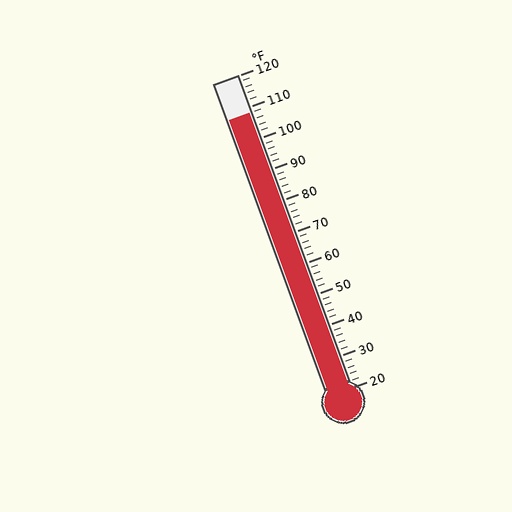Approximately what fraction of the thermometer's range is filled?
The thermometer is filled to approximately 90% of its range.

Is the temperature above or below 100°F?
The temperature is above 100°F.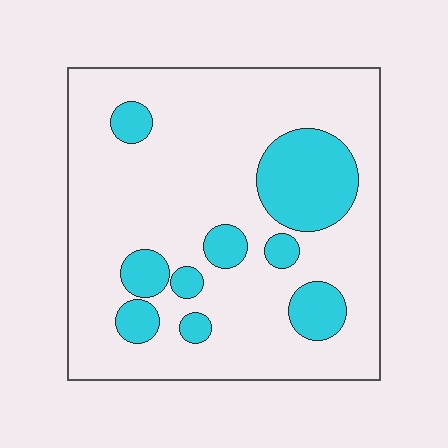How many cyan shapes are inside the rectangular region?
9.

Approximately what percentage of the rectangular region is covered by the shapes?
Approximately 20%.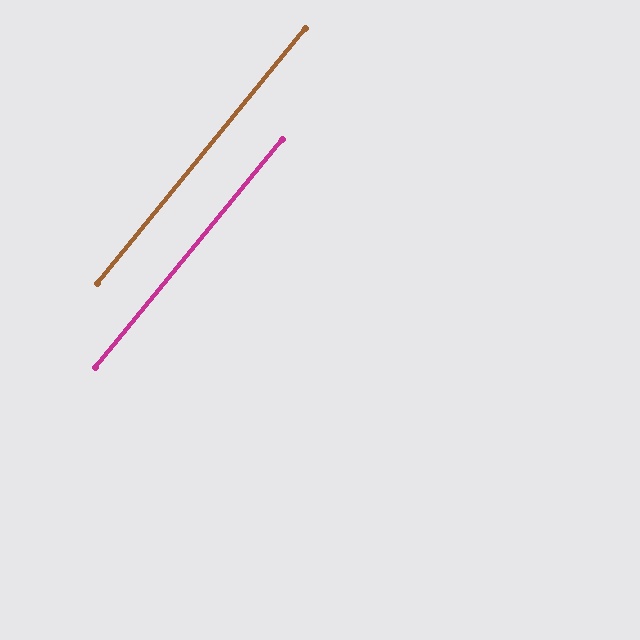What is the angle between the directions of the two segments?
Approximately 0 degrees.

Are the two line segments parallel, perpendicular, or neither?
Parallel — their directions differ by only 0.1°.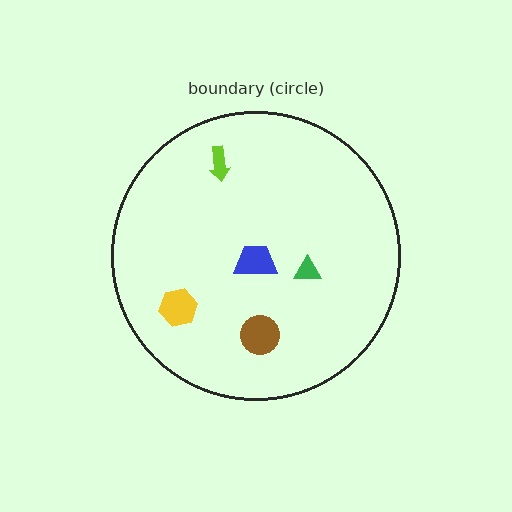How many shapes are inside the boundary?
5 inside, 0 outside.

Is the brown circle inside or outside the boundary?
Inside.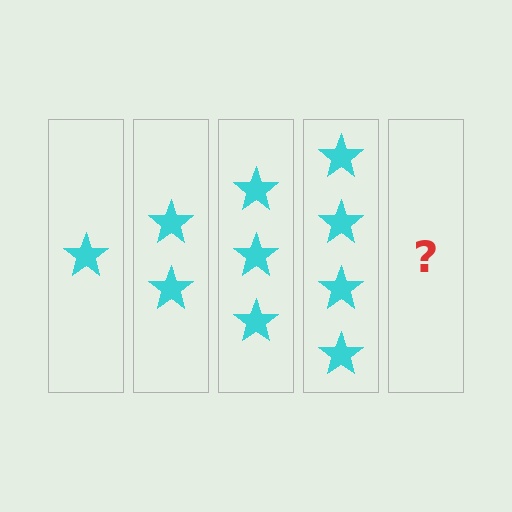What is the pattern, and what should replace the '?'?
The pattern is that each step adds one more star. The '?' should be 5 stars.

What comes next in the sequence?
The next element should be 5 stars.